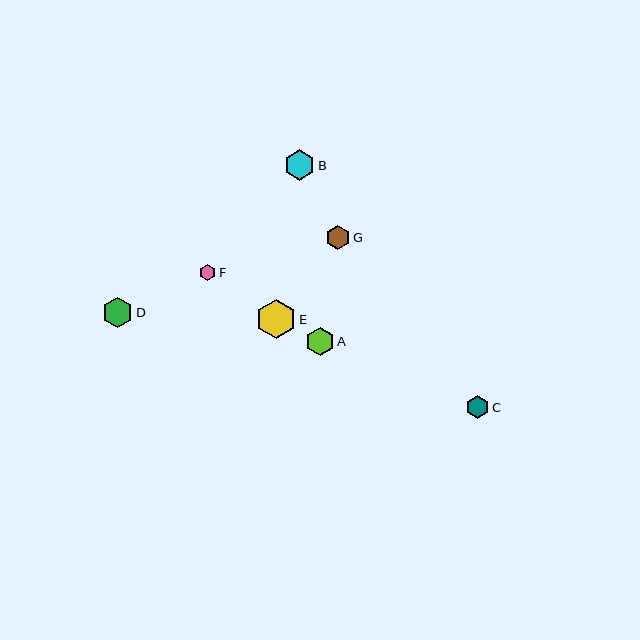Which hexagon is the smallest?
Hexagon F is the smallest with a size of approximately 16 pixels.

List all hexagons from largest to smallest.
From largest to smallest: E, D, B, A, G, C, F.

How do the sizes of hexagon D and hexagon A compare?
Hexagon D and hexagon A are approximately the same size.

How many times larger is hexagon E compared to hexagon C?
Hexagon E is approximately 1.7 times the size of hexagon C.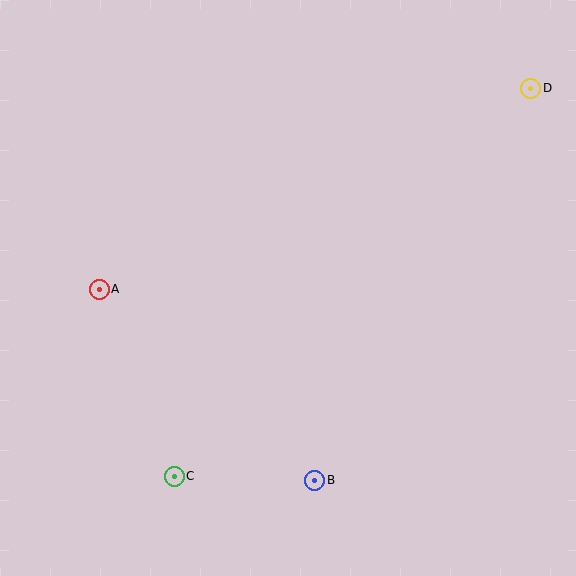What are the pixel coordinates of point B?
Point B is at (315, 480).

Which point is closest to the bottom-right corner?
Point B is closest to the bottom-right corner.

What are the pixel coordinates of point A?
Point A is at (99, 289).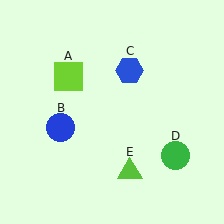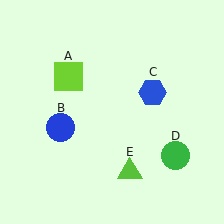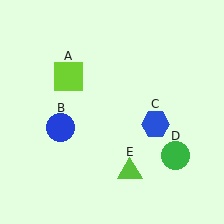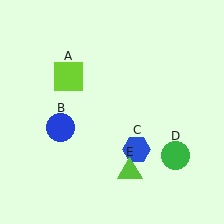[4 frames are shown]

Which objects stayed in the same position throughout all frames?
Lime square (object A) and blue circle (object B) and green circle (object D) and lime triangle (object E) remained stationary.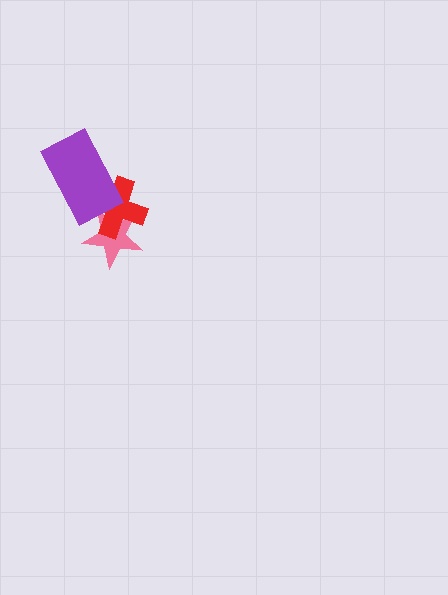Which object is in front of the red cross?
The purple rectangle is in front of the red cross.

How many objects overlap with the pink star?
1 object overlaps with the pink star.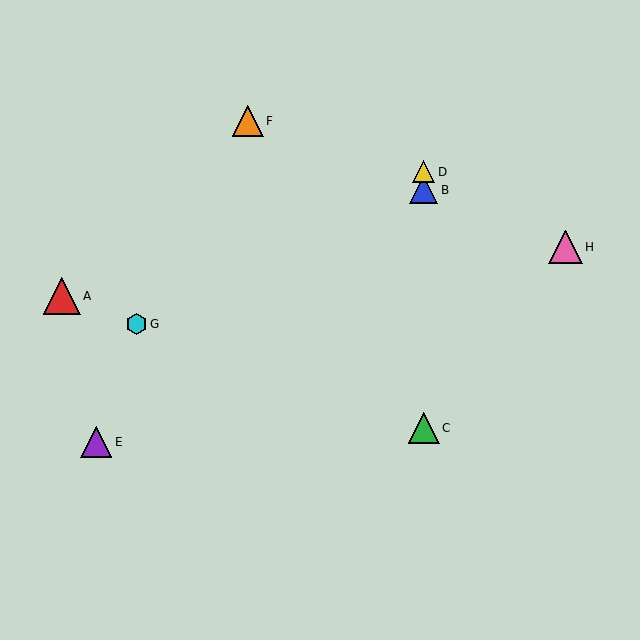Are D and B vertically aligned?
Yes, both are at x≈424.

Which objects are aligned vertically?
Objects B, C, D are aligned vertically.